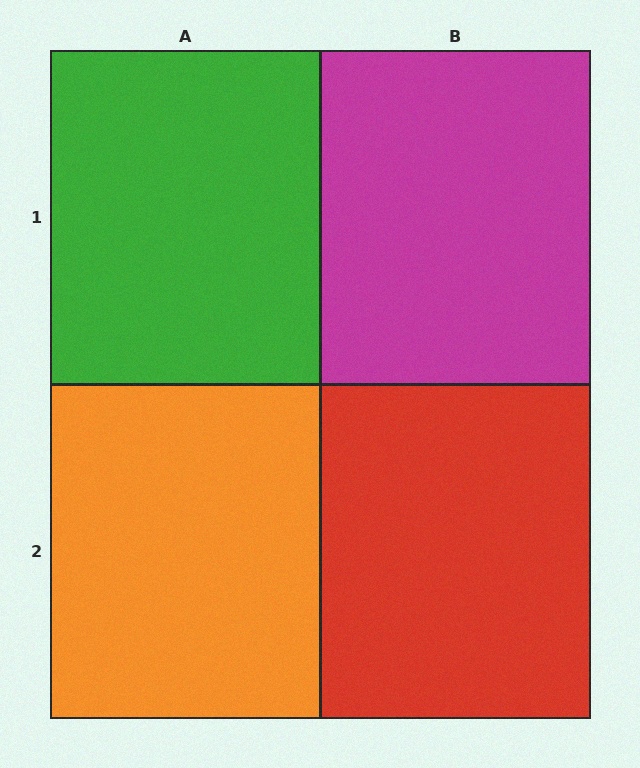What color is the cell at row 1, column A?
Green.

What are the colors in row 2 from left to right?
Orange, red.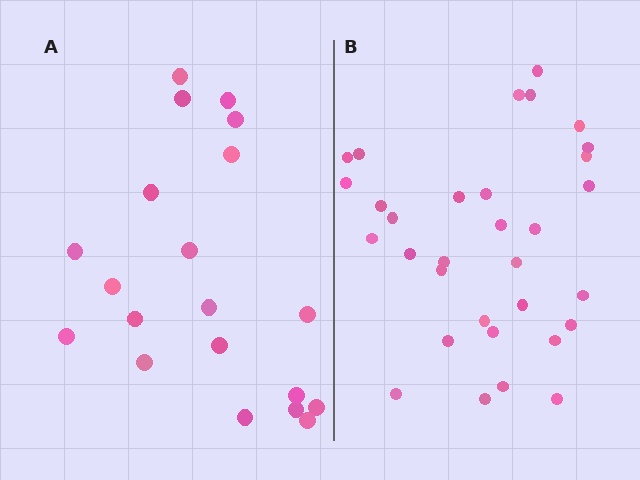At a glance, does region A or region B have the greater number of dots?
Region B (the right region) has more dots.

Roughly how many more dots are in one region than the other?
Region B has roughly 12 or so more dots than region A.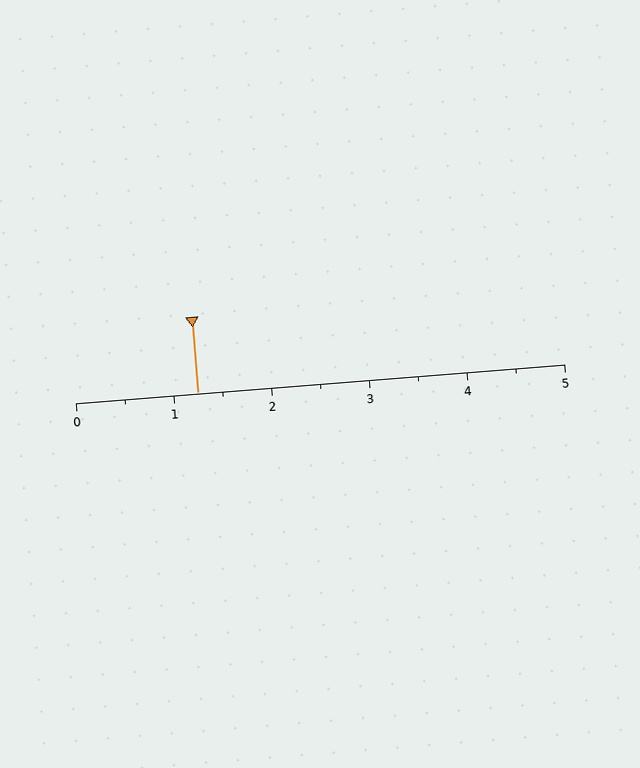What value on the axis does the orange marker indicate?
The marker indicates approximately 1.2.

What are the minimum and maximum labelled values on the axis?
The axis runs from 0 to 5.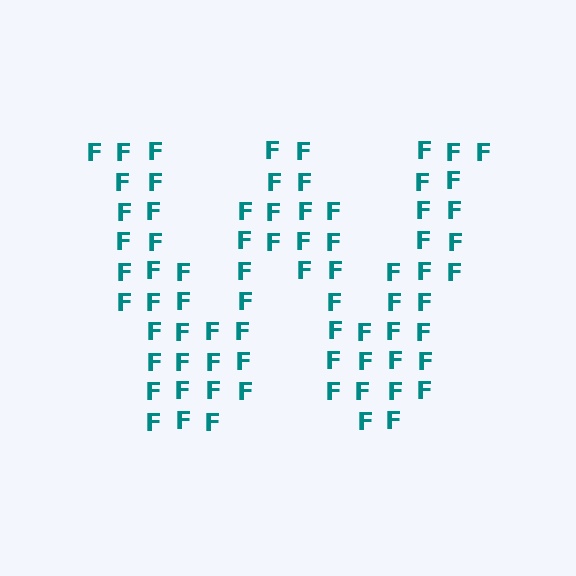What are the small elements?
The small elements are letter F's.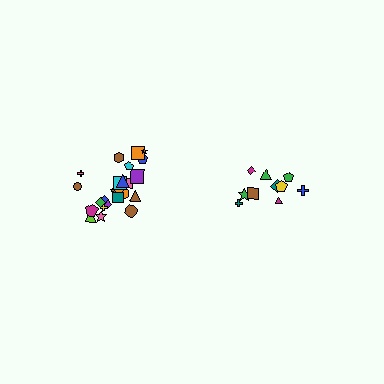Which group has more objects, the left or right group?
The left group.